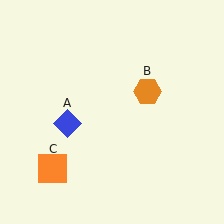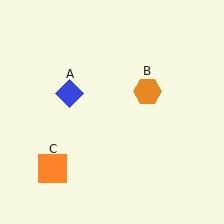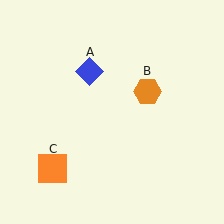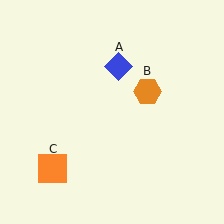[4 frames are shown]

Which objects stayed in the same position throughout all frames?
Orange hexagon (object B) and orange square (object C) remained stationary.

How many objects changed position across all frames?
1 object changed position: blue diamond (object A).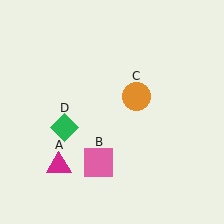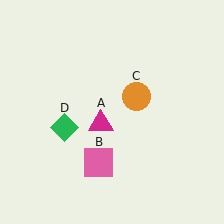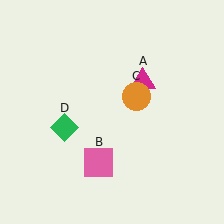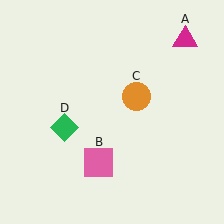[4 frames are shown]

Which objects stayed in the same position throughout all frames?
Pink square (object B) and orange circle (object C) and green diamond (object D) remained stationary.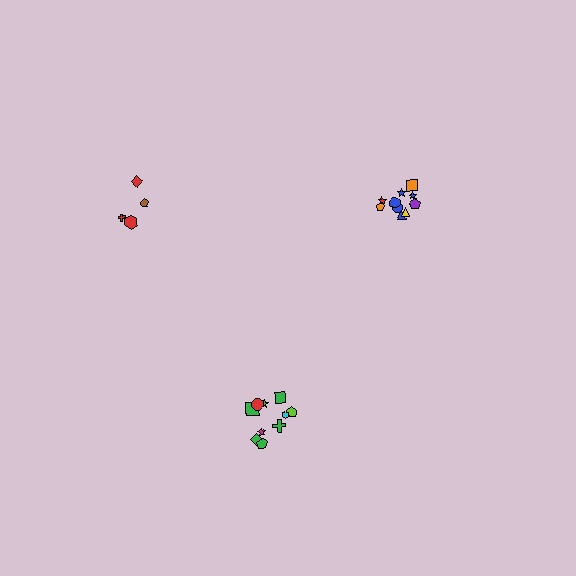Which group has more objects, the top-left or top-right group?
The top-right group.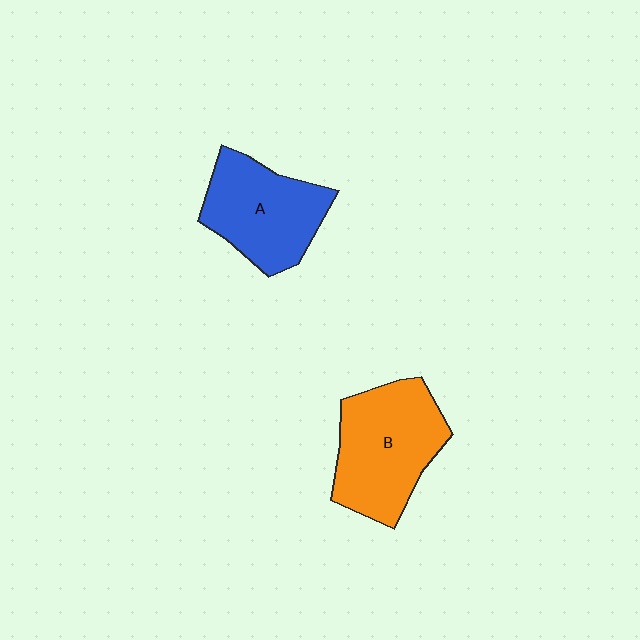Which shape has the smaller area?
Shape A (blue).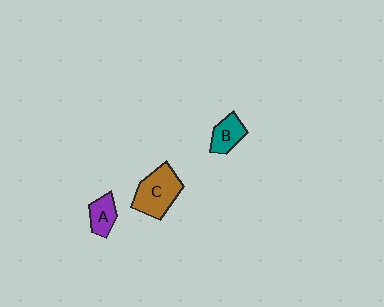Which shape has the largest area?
Shape C (brown).